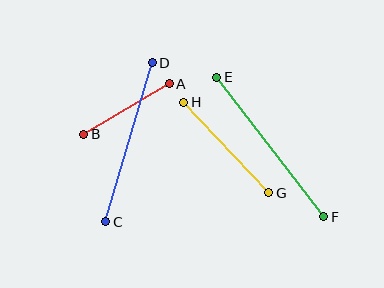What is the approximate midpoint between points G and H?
The midpoint is at approximately (226, 147) pixels.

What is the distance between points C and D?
The distance is approximately 166 pixels.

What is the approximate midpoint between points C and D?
The midpoint is at approximately (129, 142) pixels.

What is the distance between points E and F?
The distance is approximately 176 pixels.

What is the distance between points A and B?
The distance is approximately 99 pixels.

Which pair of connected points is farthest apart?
Points E and F are farthest apart.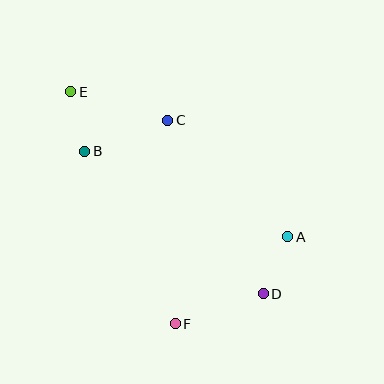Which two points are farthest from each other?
Points D and E are farthest from each other.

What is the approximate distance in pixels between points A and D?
The distance between A and D is approximately 62 pixels.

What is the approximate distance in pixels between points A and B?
The distance between A and B is approximately 220 pixels.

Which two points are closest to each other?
Points B and E are closest to each other.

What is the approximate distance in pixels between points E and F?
The distance between E and F is approximately 254 pixels.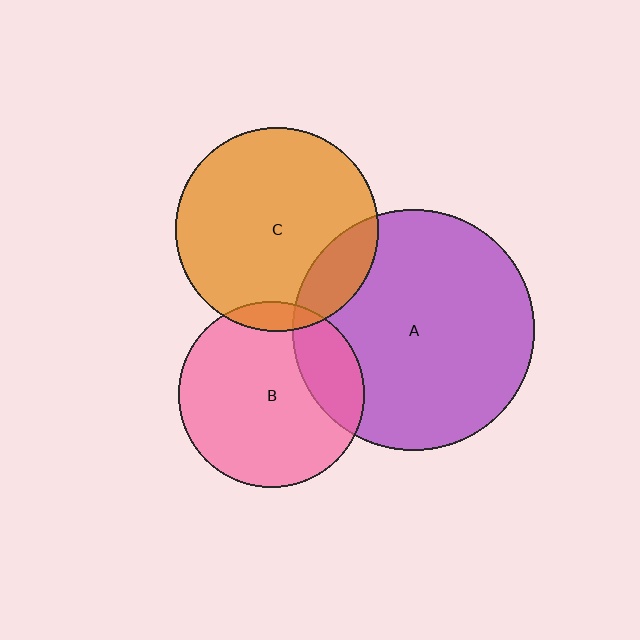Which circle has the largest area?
Circle A (purple).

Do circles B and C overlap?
Yes.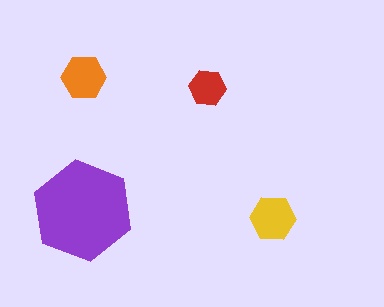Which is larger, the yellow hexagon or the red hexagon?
The yellow one.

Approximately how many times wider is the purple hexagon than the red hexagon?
About 2.5 times wider.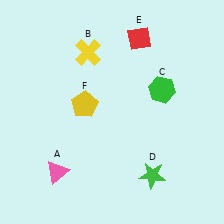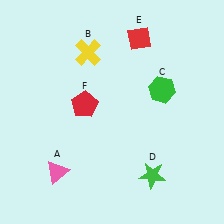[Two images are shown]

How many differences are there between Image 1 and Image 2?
There is 1 difference between the two images.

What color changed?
The pentagon (F) changed from yellow in Image 1 to red in Image 2.